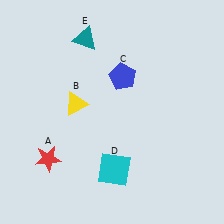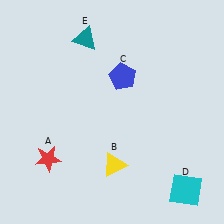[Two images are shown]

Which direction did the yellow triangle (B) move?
The yellow triangle (B) moved down.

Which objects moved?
The objects that moved are: the yellow triangle (B), the cyan square (D).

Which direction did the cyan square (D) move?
The cyan square (D) moved right.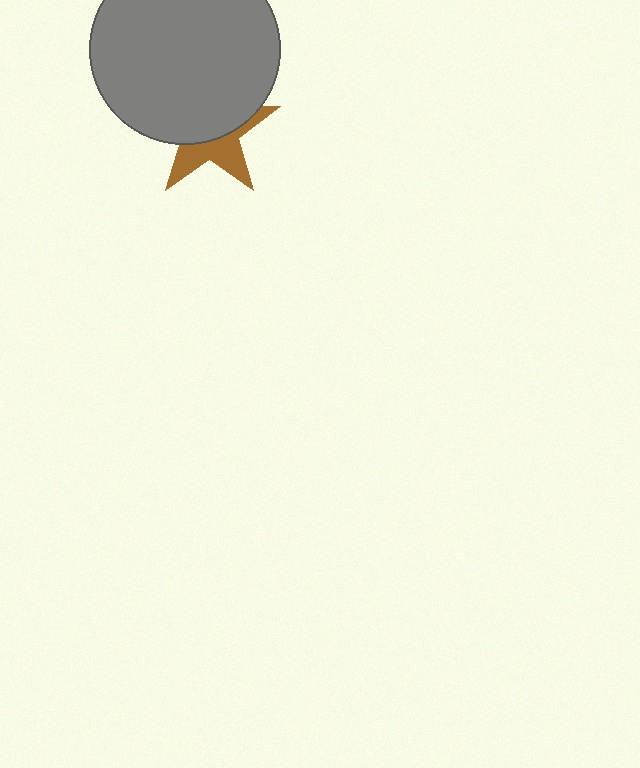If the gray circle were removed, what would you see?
You would see the complete brown star.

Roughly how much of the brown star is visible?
A small part of it is visible (roughly 41%).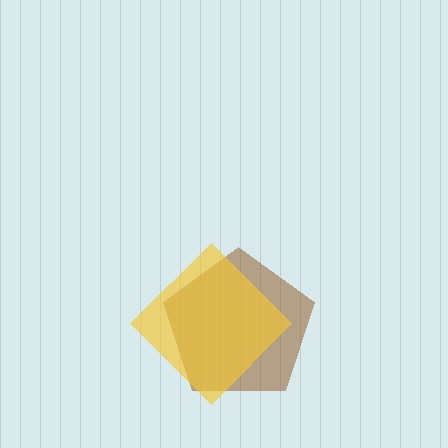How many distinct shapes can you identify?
There are 2 distinct shapes: a brown pentagon, a yellow diamond.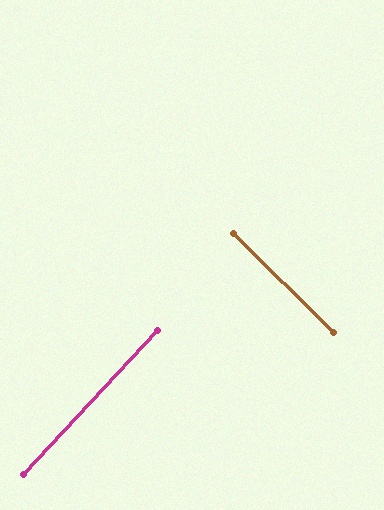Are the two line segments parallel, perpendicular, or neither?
Perpendicular — they meet at approximately 88°.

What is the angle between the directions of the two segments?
Approximately 88 degrees.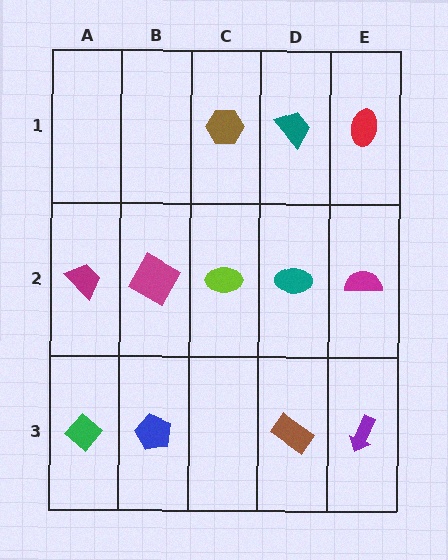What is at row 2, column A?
A magenta trapezoid.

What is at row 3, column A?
A green diamond.